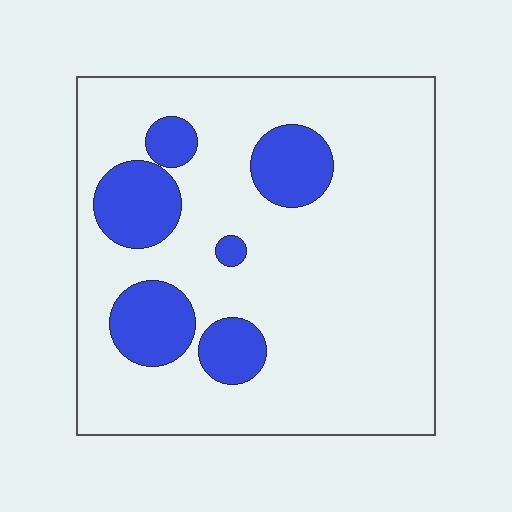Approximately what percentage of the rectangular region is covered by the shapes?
Approximately 20%.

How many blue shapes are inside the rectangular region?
6.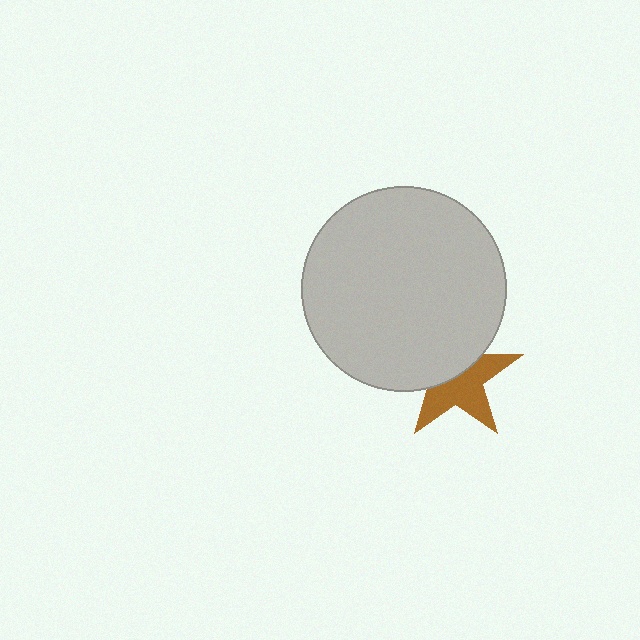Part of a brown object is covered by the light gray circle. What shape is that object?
It is a star.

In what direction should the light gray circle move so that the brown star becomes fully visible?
The light gray circle should move up. That is the shortest direction to clear the overlap and leave the brown star fully visible.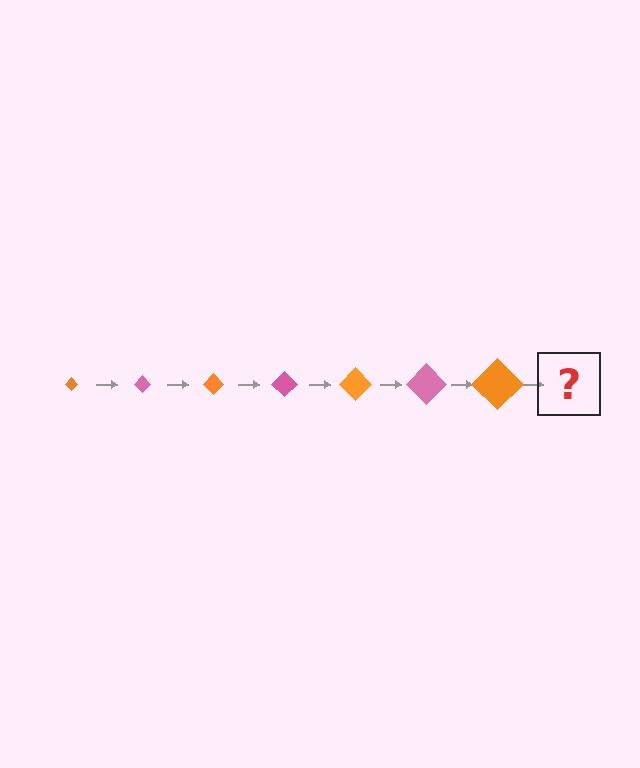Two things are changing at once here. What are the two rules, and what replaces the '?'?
The two rules are that the diamond grows larger each step and the color cycles through orange and pink. The '?' should be a pink diamond, larger than the previous one.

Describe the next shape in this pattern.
It should be a pink diamond, larger than the previous one.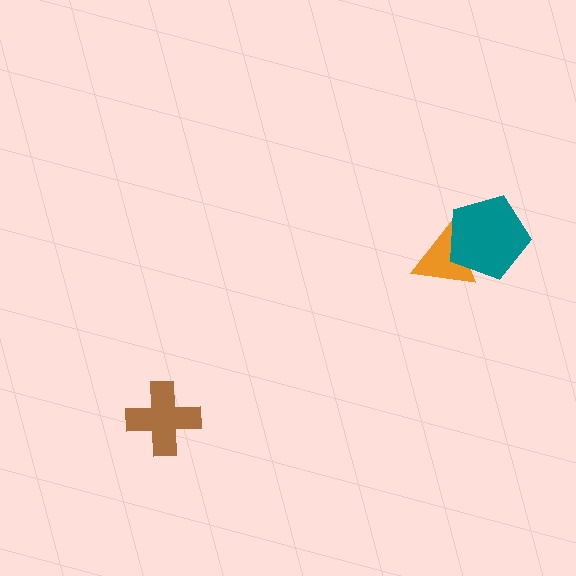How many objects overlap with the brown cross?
0 objects overlap with the brown cross.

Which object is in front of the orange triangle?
The teal pentagon is in front of the orange triangle.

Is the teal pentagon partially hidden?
No, no other shape covers it.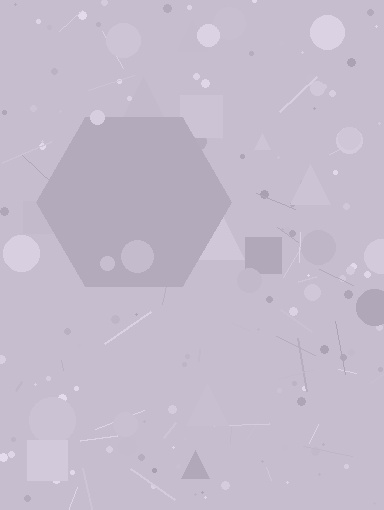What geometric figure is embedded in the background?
A hexagon is embedded in the background.